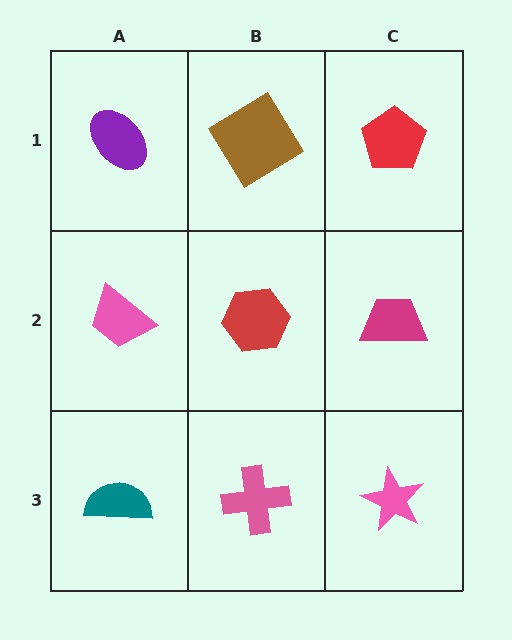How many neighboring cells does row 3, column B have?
3.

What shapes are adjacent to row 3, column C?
A magenta trapezoid (row 2, column C), a pink cross (row 3, column B).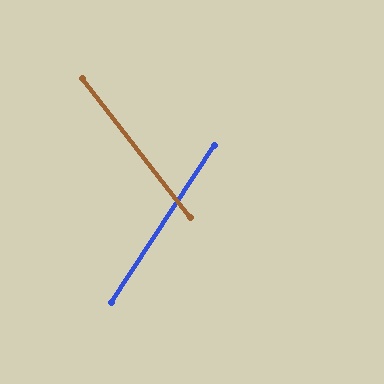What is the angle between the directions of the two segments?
Approximately 71 degrees.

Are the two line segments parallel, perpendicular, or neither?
Neither parallel nor perpendicular — they differ by about 71°.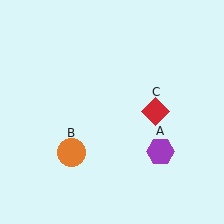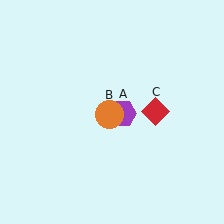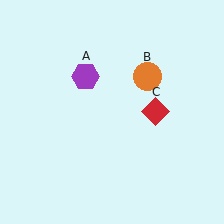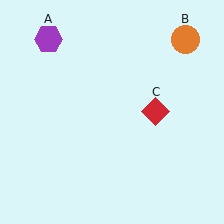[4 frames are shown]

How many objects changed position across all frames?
2 objects changed position: purple hexagon (object A), orange circle (object B).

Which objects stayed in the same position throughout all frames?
Red diamond (object C) remained stationary.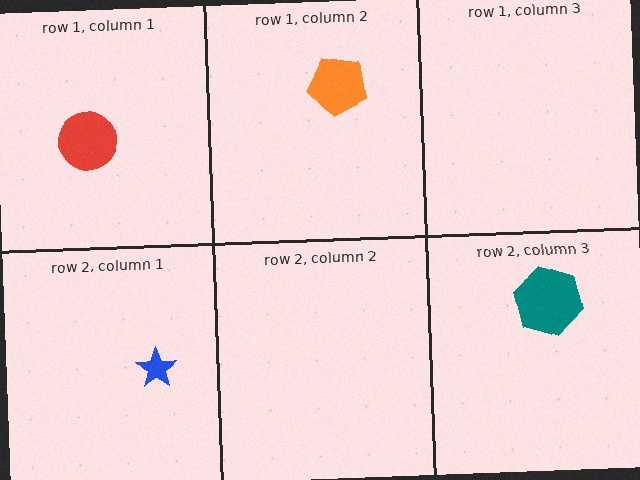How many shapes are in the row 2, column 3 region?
1.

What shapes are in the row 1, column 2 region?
The orange pentagon.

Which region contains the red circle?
The row 1, column 1 region.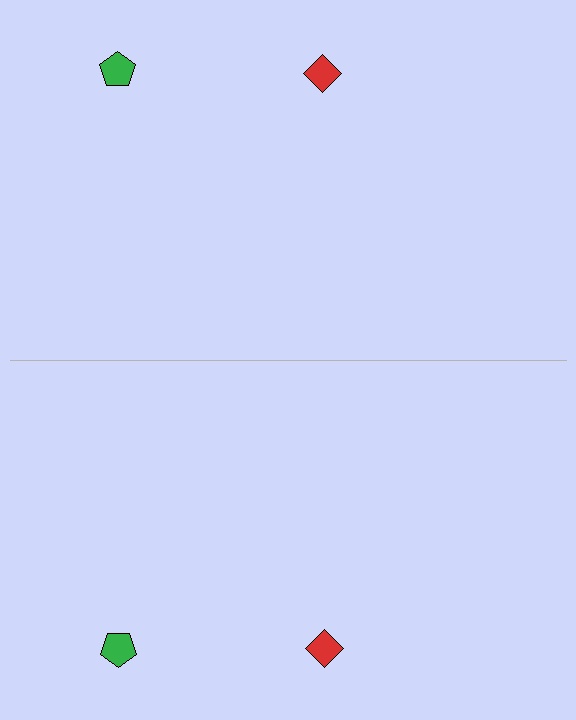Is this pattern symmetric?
Yes, this pattern has bilateral (reflection) symmetry.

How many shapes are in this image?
There are 4 shapes in this image.